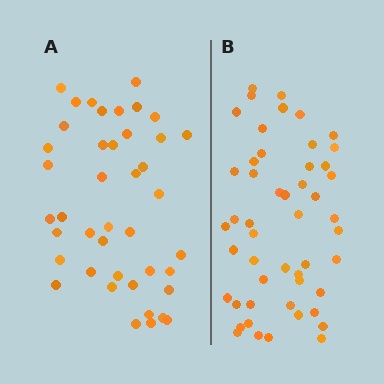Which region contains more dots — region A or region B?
Region B (the right region) has more dots.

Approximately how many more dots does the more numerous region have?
Region B has roughly 8 or so more dots than region A.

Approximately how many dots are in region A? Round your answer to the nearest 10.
About 40 dots. (The exact count is 42, which rounds to 40.)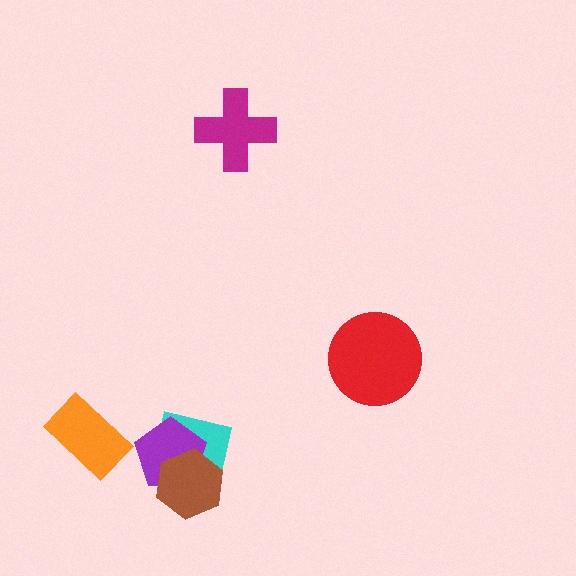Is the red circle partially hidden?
No, no other shape covers it.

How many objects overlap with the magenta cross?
0 objects overlap with the magenta cross.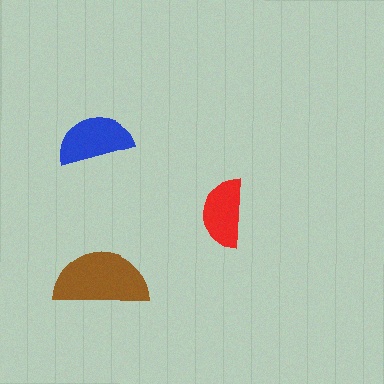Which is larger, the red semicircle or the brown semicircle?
The brown one.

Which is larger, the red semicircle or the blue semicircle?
The blue one.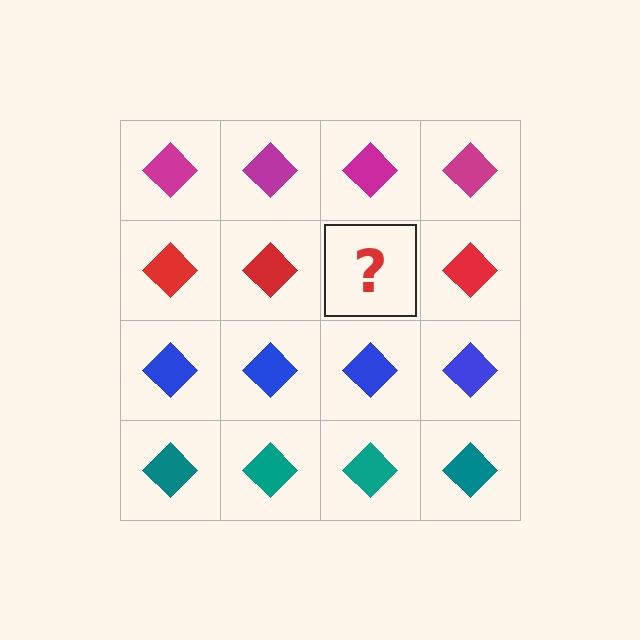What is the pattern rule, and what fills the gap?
The rule is that each row has a consistent color. The gap should be filled with a red diamond.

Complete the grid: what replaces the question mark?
The question mark should be replaced with a red diamond.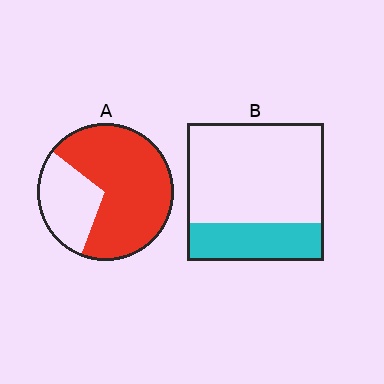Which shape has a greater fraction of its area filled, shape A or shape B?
Shape A.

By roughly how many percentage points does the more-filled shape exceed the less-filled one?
By roughly 45 percentage points (A over B).